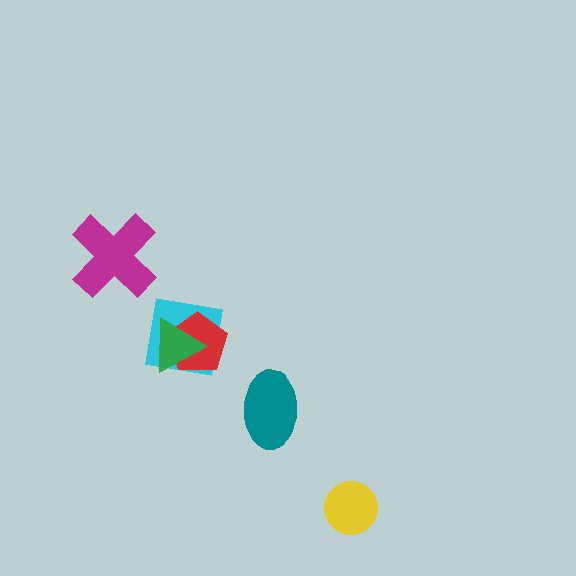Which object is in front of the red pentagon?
The green triangle is in front of the red pentagon.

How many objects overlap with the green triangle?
2 objects overlap with the green triangle.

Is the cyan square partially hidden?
Yes, it is partially covered by another shape.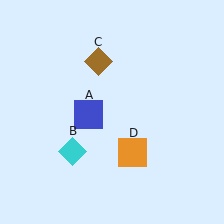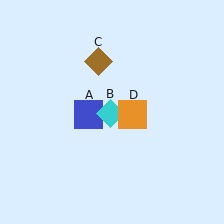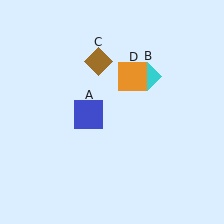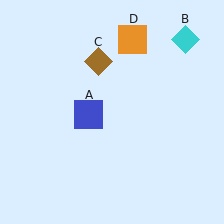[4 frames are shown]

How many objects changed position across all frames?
2 objects changed position: cyan diamond (object B), orange square (object D).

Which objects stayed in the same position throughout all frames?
Blue square (object A) and brown diamond (object C) remained stationary.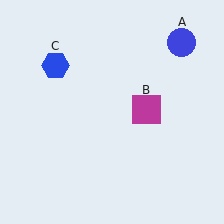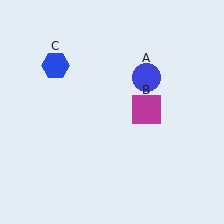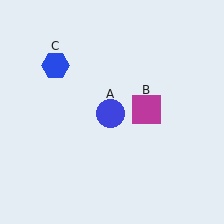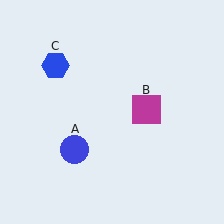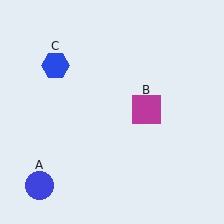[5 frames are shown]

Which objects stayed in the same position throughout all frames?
Magenta square (object B) and blue hexagon (object C) remained stationary.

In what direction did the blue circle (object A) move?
The blue circle (object A) moved down and to the left.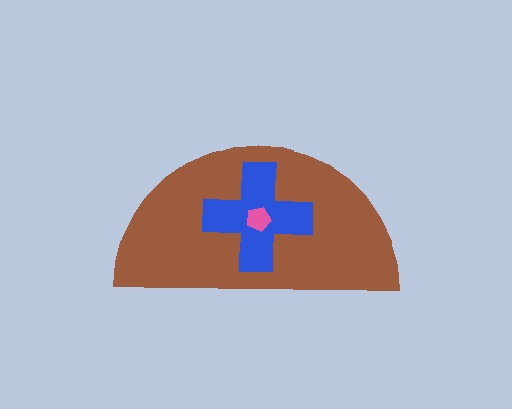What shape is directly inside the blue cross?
The pink pentagon.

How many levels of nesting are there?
3.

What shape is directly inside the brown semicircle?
The blue cross.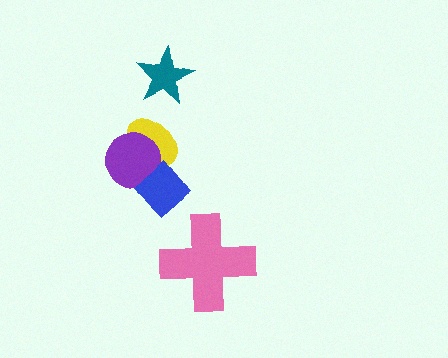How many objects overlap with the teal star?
0 objects overlap with the teal star.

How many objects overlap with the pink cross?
0 objects overlap with the pink cross.